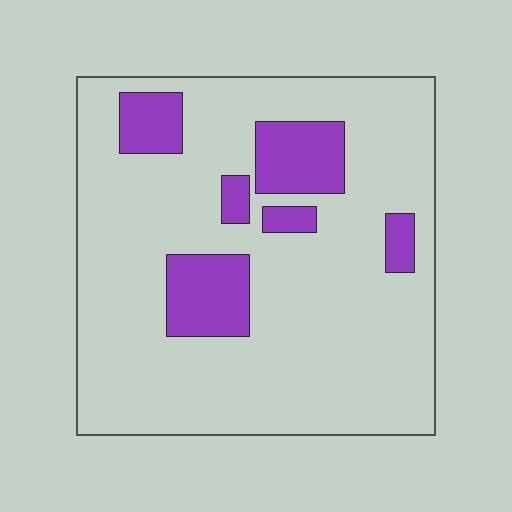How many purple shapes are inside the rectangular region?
6.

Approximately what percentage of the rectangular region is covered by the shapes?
Approximately 15%.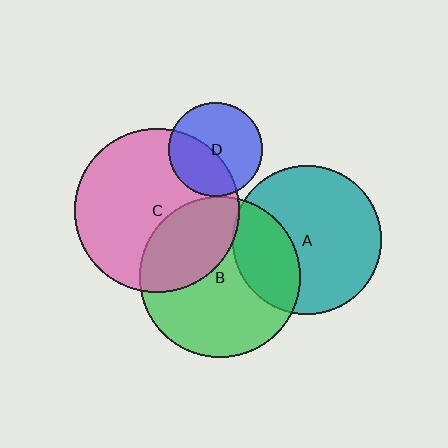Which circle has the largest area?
Circle C (pink).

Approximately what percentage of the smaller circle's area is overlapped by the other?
Approximately 30%.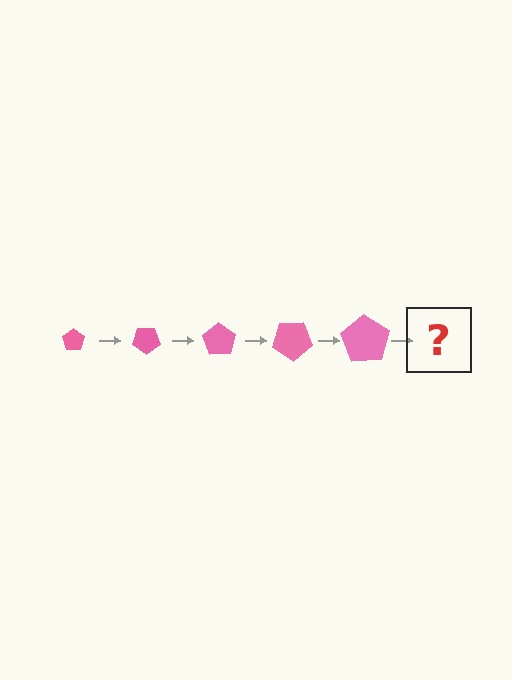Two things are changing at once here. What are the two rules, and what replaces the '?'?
The two rules are that the pentagon grows larger each step and it rotates 35 degrees each step. The '?' should be a pentagon, larger than the previous one and rotated 175 degrees from the start.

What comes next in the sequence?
The next element should be a pentagon, larger than the previous one and rotated 175 degrees from the start.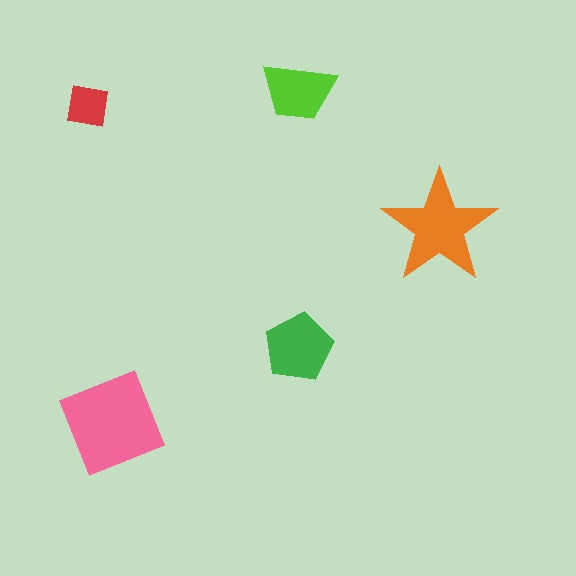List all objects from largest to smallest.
The pink diamond, the orange star, the green pentagon, the lime trapezoid, the red square.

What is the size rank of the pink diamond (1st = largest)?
1st.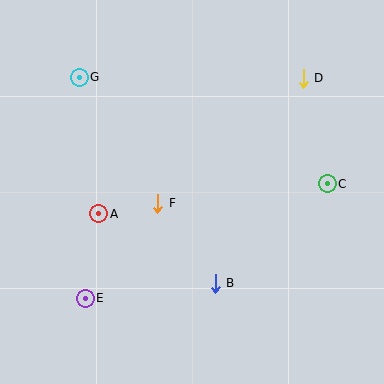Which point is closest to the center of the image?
Point F at (158, 203) is closest to the center.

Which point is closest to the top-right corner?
Point D is closest to the top-right corner.